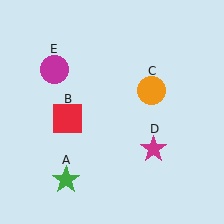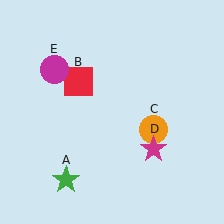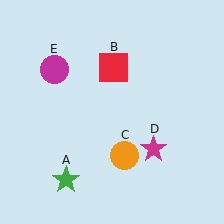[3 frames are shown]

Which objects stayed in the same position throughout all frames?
Green star (object A) and magenta star (object D) and magenta circle (object E) remained stationary.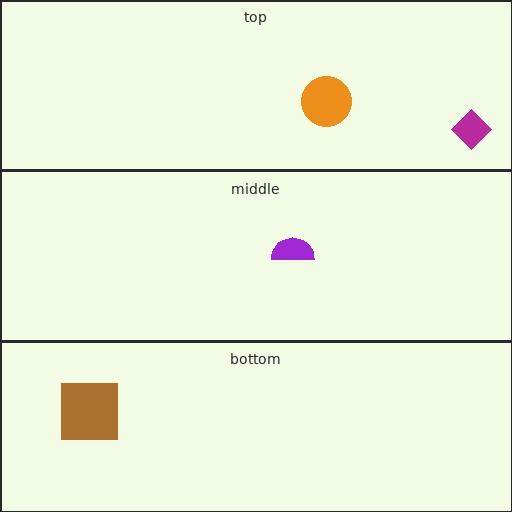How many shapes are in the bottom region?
1.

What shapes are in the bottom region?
The brown square.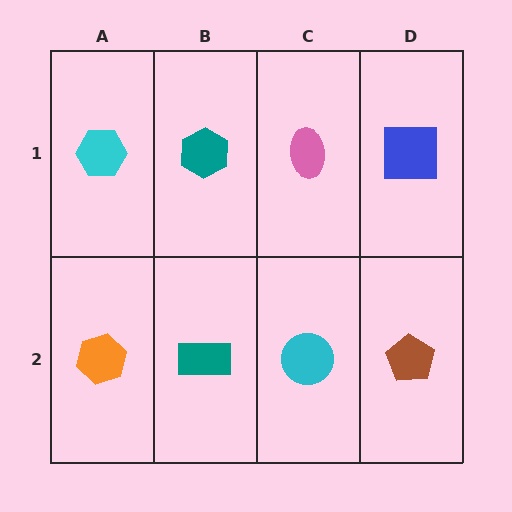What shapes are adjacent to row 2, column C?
A pink ellipse (row 1, column C), a teal rectangle (row 2, column B), a brown pentagon (row 2, column D).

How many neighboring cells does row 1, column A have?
2.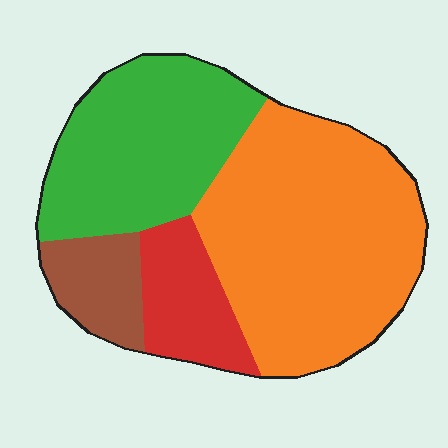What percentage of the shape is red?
Red covers 13% of the shape.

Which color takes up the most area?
Orange, at roughly 50%.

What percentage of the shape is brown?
Brown covers roughly 10% of the shape.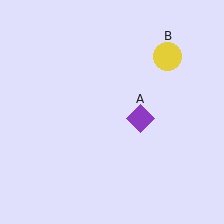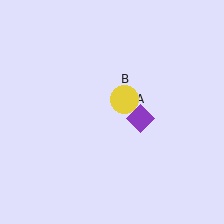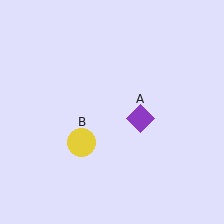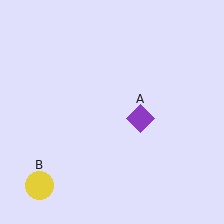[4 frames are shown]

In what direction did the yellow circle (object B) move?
The yellow circle (object B) moved down and to the left.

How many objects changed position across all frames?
1 object changed position: yellow circle (object B).